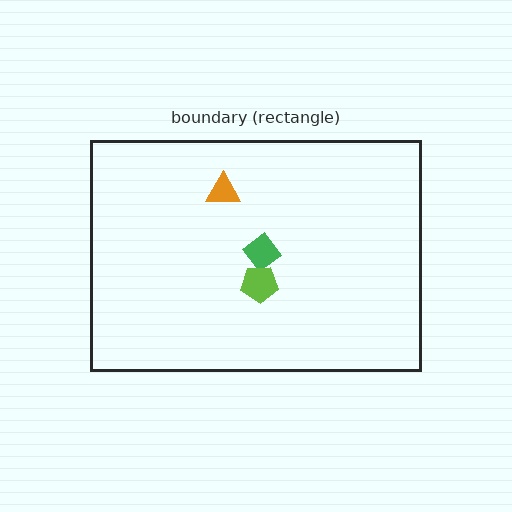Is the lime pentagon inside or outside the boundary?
Inside.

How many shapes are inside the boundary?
3 inside, 0 outside.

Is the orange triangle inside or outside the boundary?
Inside.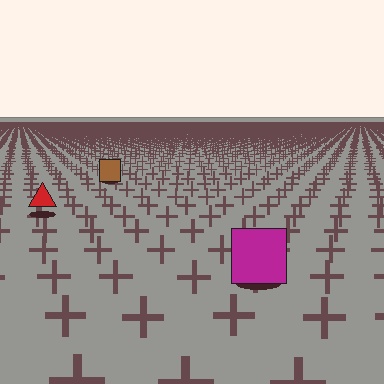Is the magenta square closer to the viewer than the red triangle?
Yes. The magenta square is closer — you can tell from the texture gradient: the ground texture is coarser near it.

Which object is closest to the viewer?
The magenta square is closest. The texture marks near it are larger and more spread out.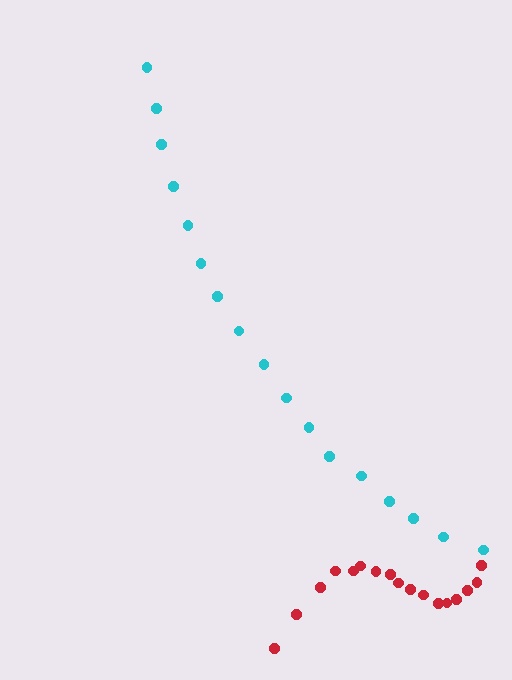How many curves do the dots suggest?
There are 2 distinct paths.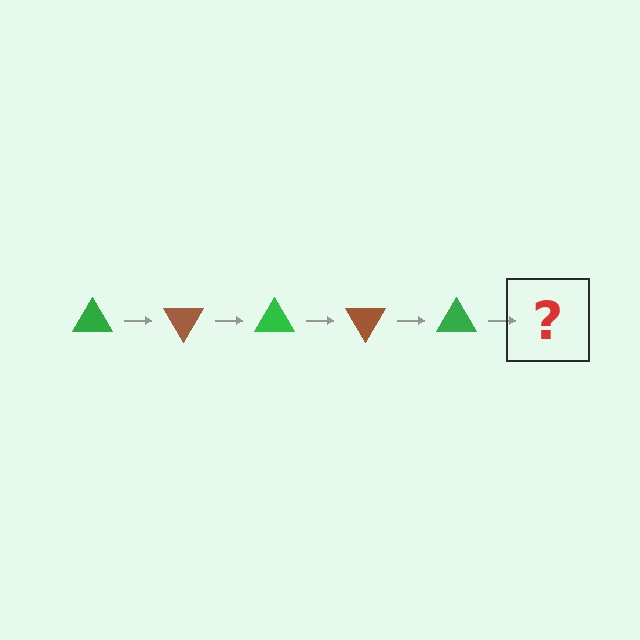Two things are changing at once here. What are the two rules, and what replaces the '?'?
The two rules are that it rotates 60 degrees each step and the color cycles through green and brown. The '?' should be a brown triangle, rotated 300 degrees from the start.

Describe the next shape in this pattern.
It should be a brown triangle, rotated 300 degrees from the start.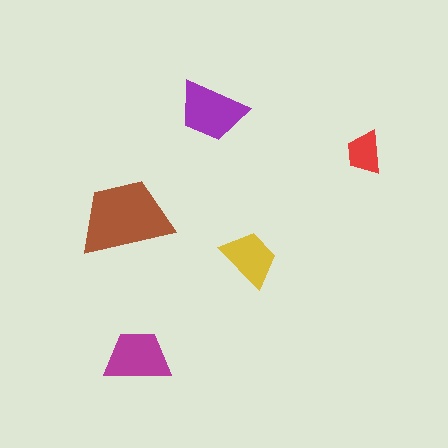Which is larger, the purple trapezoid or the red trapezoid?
The purple one.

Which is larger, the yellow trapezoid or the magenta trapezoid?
The magenta one.